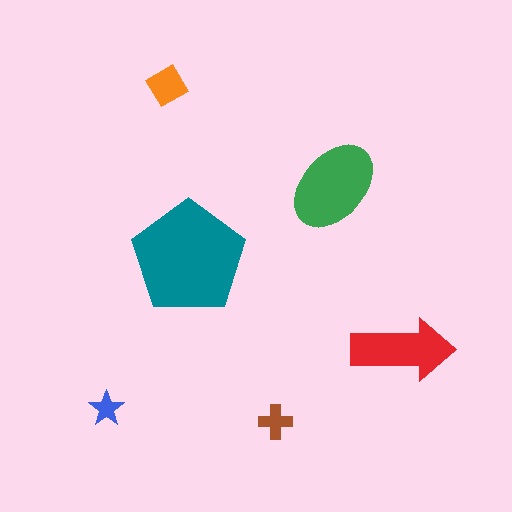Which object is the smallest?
The blue star.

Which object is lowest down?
The brown cross is bottommost.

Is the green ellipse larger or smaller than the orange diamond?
Larger.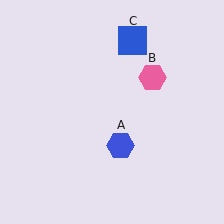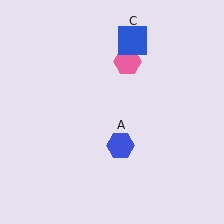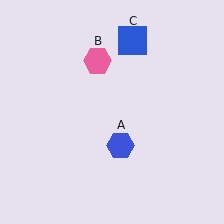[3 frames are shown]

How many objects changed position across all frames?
1 object changed position: pink hexagon (object B).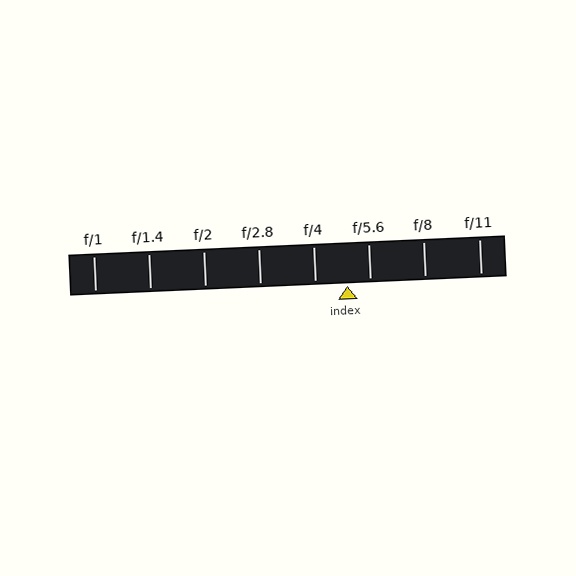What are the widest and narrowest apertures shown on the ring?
The widest aperture shown is f/1 and the narrowest is f/11.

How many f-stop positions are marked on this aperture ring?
There are 8 f-stop positions marked.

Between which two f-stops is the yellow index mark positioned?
The index mark is between f/4 and f/5.6.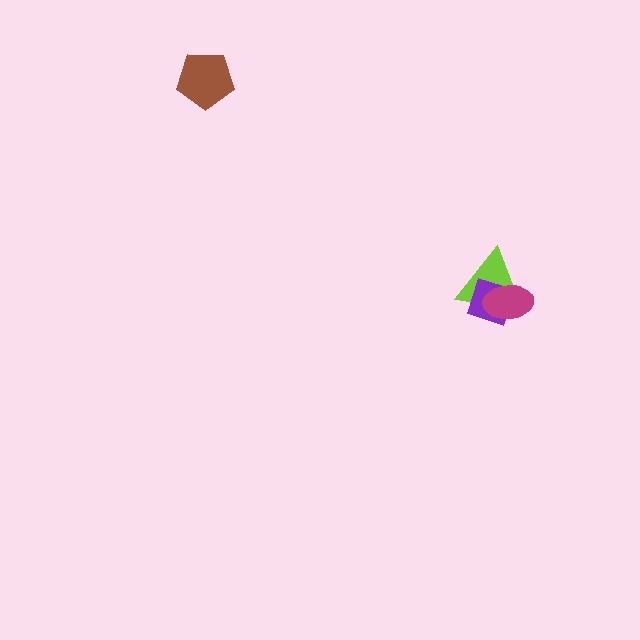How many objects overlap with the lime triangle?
2 objects overlap with the lime triangle.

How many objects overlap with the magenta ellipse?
2 objects overlap with the magenta ellipse.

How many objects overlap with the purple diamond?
2 objects overlap with the purple diamond.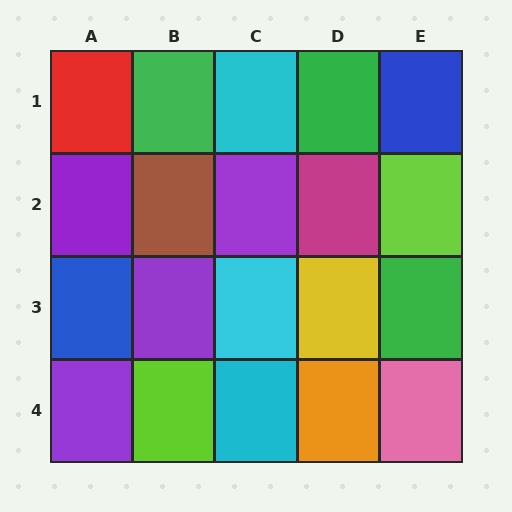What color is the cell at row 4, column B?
Lime.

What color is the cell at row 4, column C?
Cyan.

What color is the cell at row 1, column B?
Green.